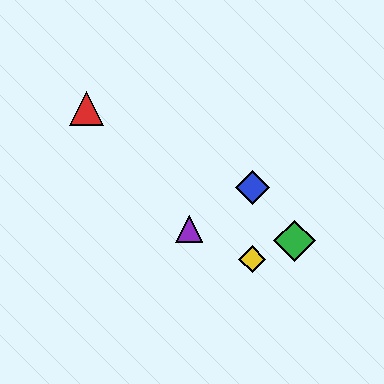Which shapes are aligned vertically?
The blue diamond, the yellow diamond are aligned vertically.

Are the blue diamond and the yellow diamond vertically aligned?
Yes, both are at x≈252.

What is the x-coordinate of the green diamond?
The green diamond is at x≈295.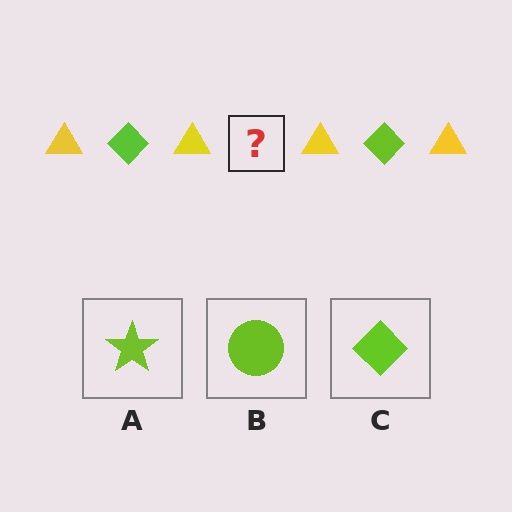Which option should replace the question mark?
Option C.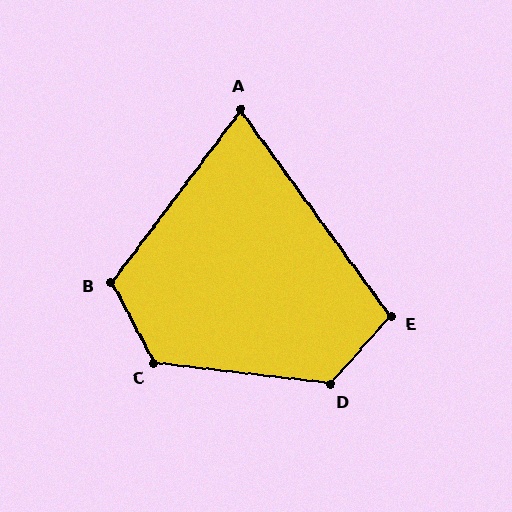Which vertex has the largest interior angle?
D, at approximately 125 degrees.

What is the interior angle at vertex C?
Approximately 125 degrees (obtuse).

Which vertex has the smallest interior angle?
A, at approximately 73 degrees.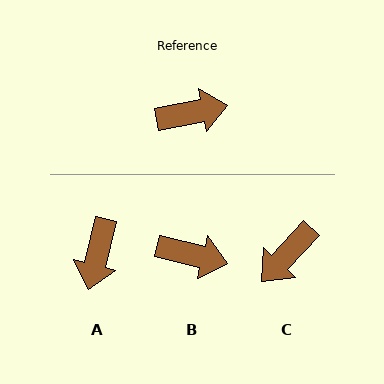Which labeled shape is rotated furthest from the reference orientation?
C, about 144 degrees away.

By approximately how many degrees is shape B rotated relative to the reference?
Approximately 25 degrees clockwise.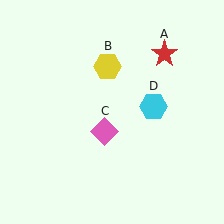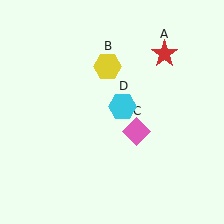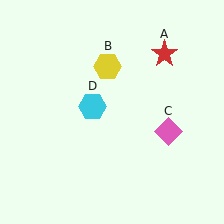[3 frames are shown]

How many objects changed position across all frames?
2 objects changed position: pink diamond (object C), cyan hexagon (object D).